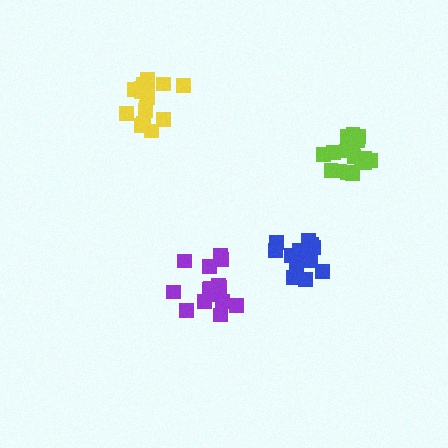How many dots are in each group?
Group 1: 15 dots, Group 2: 16 dots, Group 3: 15 dots, Group 4: 17 dots (63 total).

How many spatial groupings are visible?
There are 4 spatial groupings.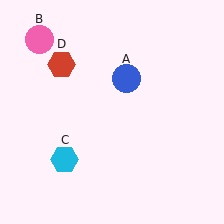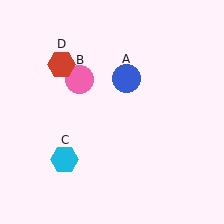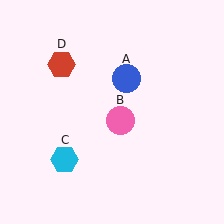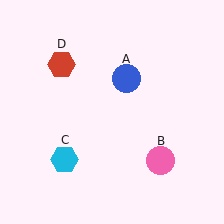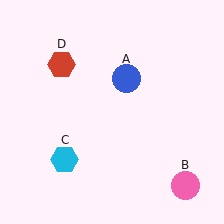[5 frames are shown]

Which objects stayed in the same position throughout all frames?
Blue circle (object A) and cyan hexagon (object C) and red hexagon (object D) remained stationary.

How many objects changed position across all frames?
1 object changed position: pink circle (object B).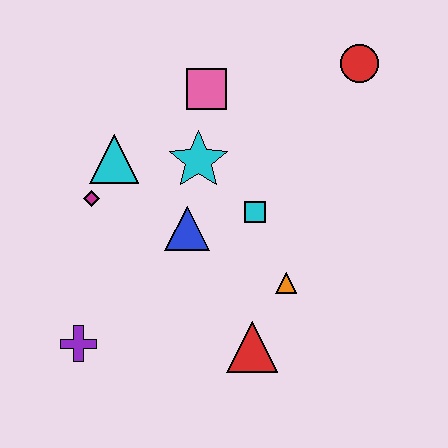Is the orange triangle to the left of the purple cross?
No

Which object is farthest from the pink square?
The purple cross is farthest from the pink square.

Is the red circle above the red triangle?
Yes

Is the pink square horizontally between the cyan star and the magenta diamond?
No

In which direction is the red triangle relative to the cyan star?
The red triangle is below the cyan star.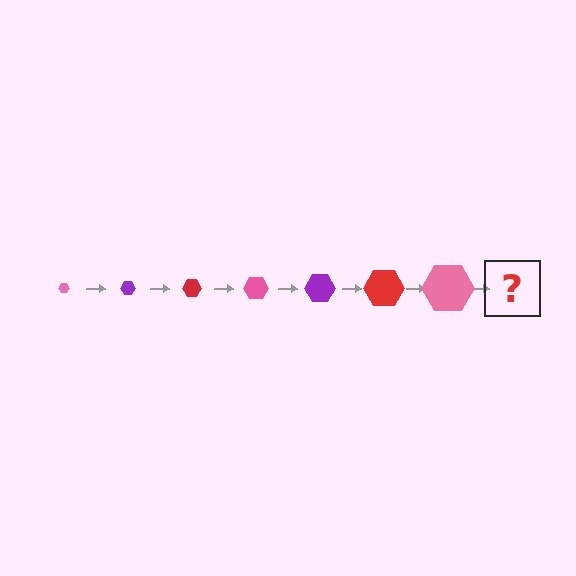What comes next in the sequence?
The next element should be a purple hexagon, larger than the previous one.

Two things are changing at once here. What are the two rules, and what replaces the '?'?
The two rules are that the hexagon grows larger each step and the color cycles through pink, purple, and red. The '?' should be a purple hexagon, larger than the previous one.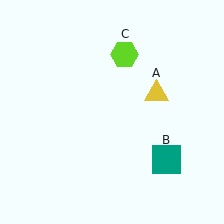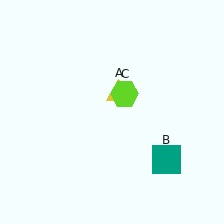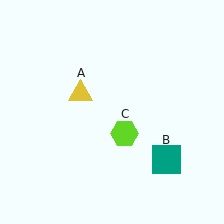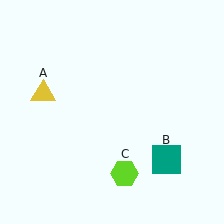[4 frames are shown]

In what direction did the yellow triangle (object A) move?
The yellow triangle (object A) moved left.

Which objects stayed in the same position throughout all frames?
Teal square (object B) remained stationary.